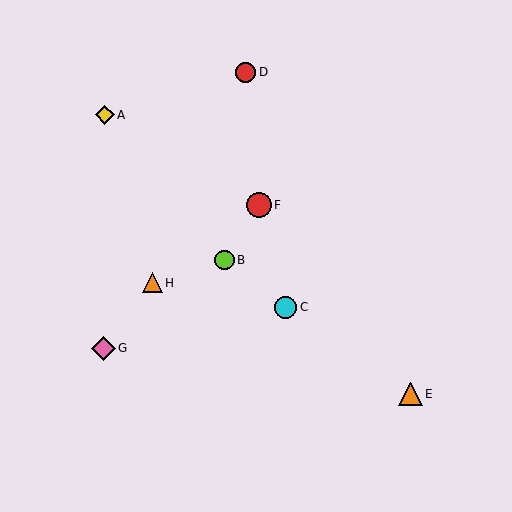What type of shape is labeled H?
Shape H is an orange triangle.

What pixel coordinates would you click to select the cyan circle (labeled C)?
Click at (285, 307) to select the cyan circle C.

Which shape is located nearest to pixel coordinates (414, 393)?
The orange triangle (labeled E) at (410, 394) is nearest to that location.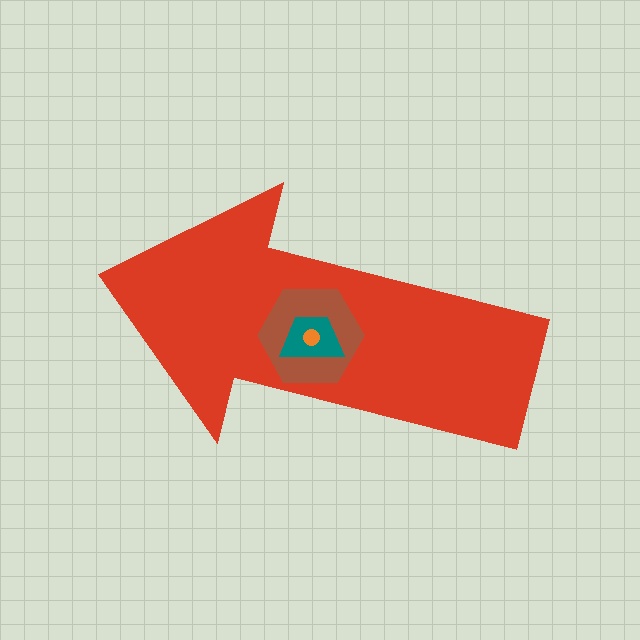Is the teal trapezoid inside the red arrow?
Yes.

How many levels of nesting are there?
4.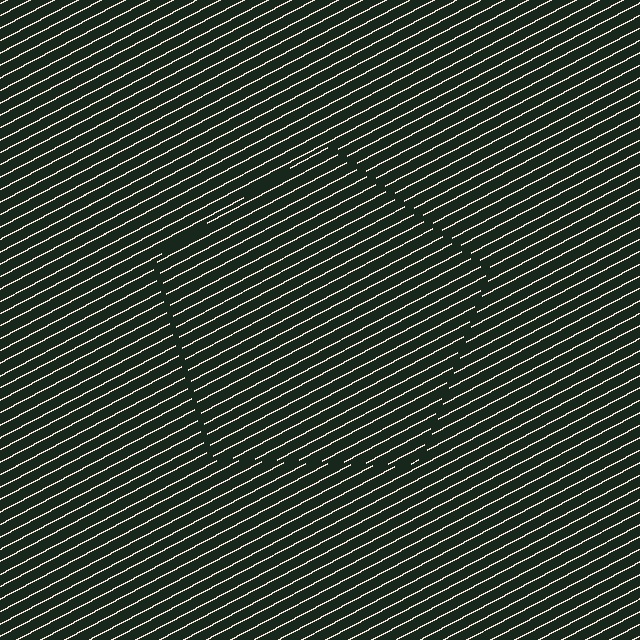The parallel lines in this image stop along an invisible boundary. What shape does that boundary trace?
An illusory pentagon. The interior of the shape contains the same grating, shifted by half a period — the contour is defined by the phase discontinuity where line-ends from the inner and outer gratings abut.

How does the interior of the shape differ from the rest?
The interior of the shape contains the same grating, shifted by half a period — the contour is defined by the phase discontinuity where line-ends from the inner and outer gratings abut.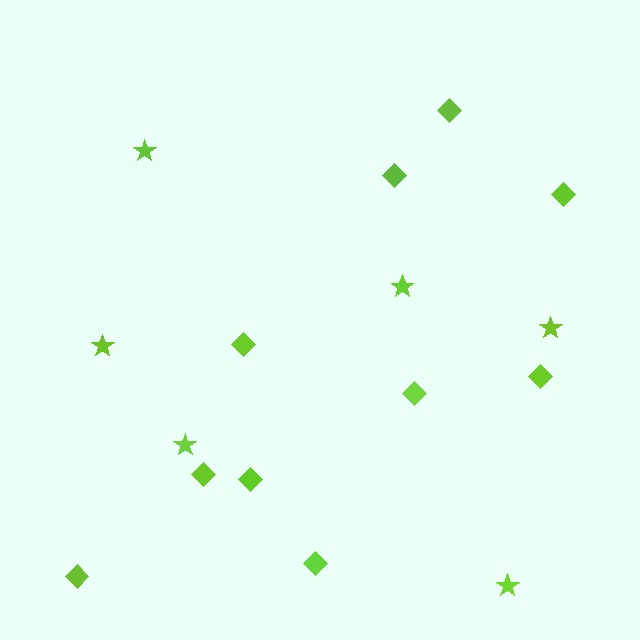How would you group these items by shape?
There are 2 groups: one group of diamonds (10) and one group of stars (6).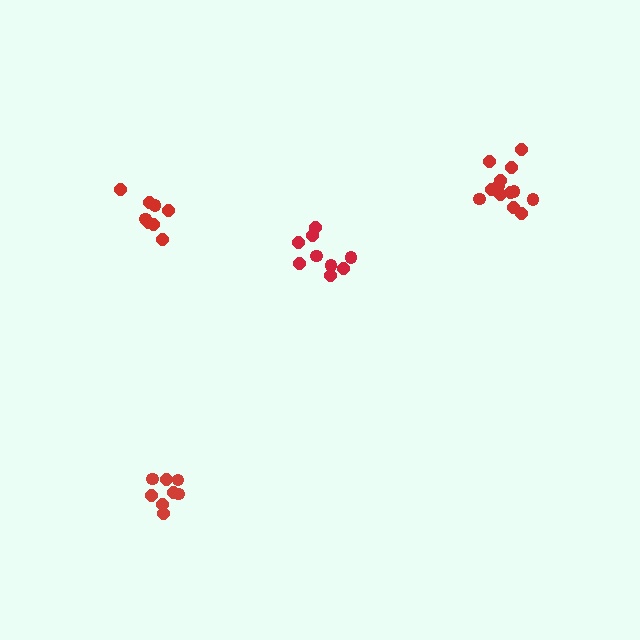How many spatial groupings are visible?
There are 4 spatial groupings.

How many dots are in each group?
Group 1: 9 dots, Group 2: 8 dots, Group 3: 8 dots, Group 4: 13 dots (38 total).